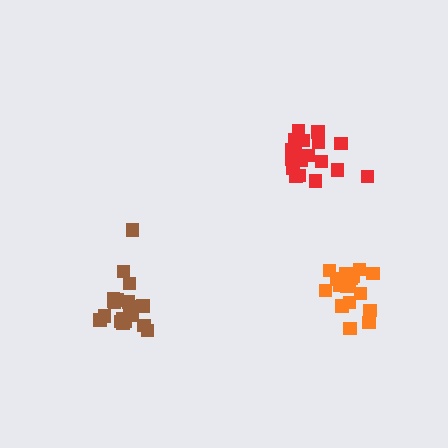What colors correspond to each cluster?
The clusters are colored: orange, brown, red.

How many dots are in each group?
Group 1: 19 dots, Group 2: 21 dots, Group 3: 20 dots (60 total).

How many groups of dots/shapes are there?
There are 3 groups.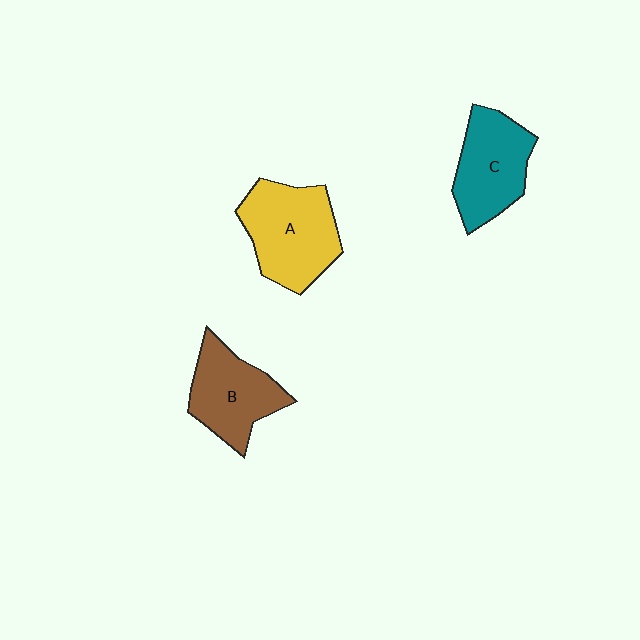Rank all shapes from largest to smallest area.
From largest to smallest: A (yellow), C (teal), B (brown).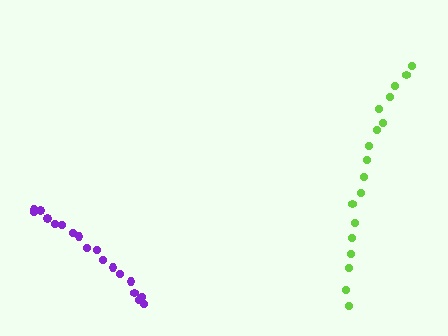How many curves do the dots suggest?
There are 2 distinct paths.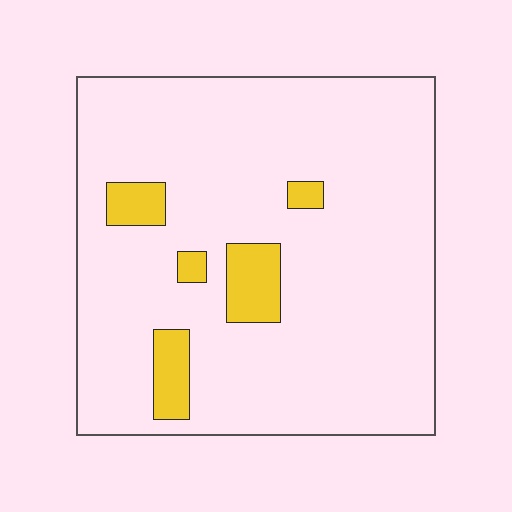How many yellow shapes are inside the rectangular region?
5.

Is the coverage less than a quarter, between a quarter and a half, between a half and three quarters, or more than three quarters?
Less than a quarter.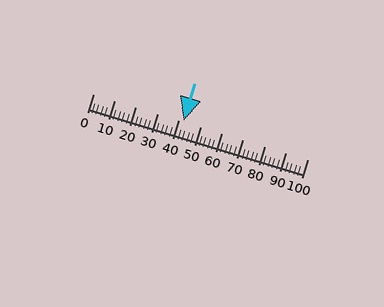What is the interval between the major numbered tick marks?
The major tick marks are spaced 10 units apart.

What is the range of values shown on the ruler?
The ruler shows values from 0 to 100.